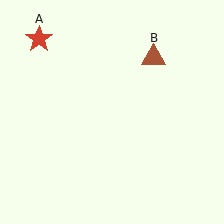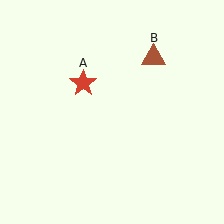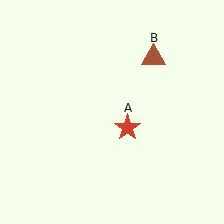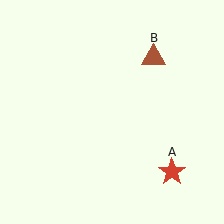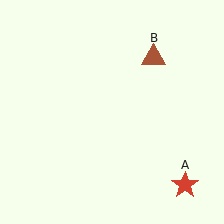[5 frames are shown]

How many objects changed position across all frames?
1 object changed position: red star (object A).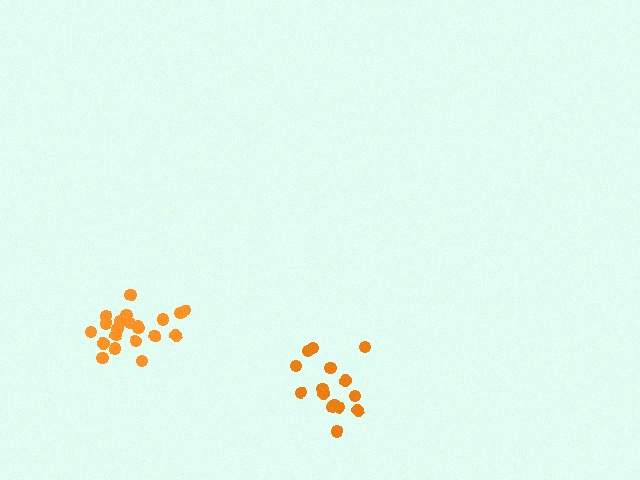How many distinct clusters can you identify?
There are 2 distinct clusters.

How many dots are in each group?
Group 1: 15 dots, Group 2: 21 dots (36 total).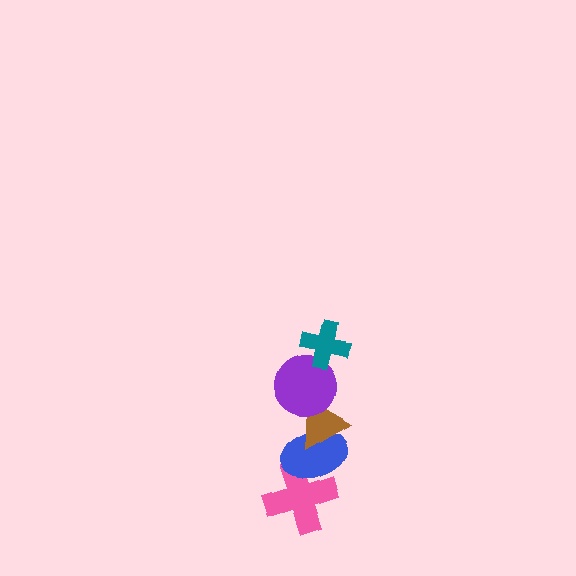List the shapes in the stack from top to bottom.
From top to bottom: the teal cross, the purple circle, the brown triangle, the blue ellipse, the pink cross.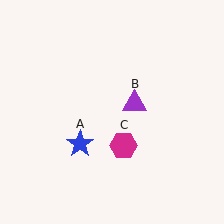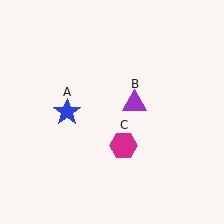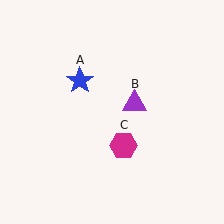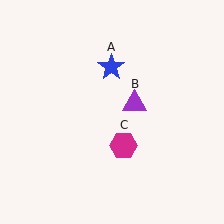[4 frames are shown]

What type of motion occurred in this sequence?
The blue star (object A) rotated clockwise around the center of the scene.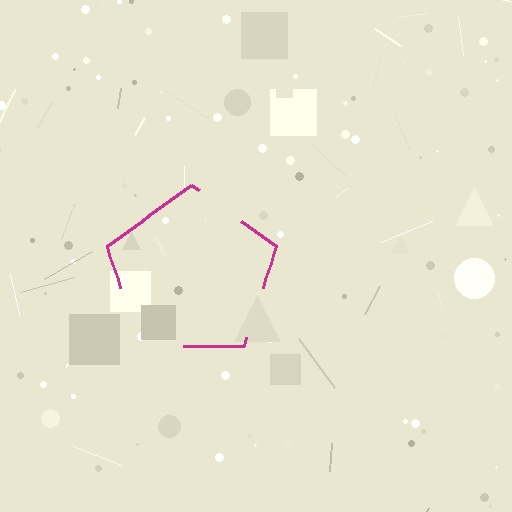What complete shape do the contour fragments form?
The contour fragments form a pentagon.